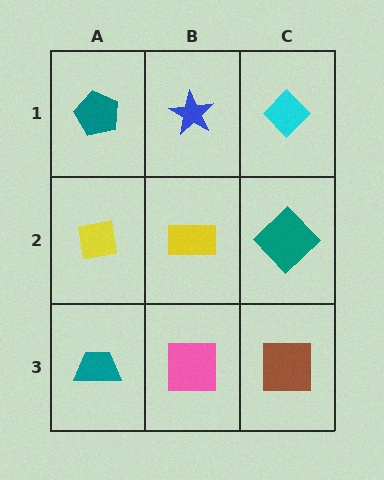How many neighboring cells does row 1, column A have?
2.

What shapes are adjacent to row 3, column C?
A teal diamond (row 2, column C), a pink square (row 3, column B).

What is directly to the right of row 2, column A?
A yellow rectangle.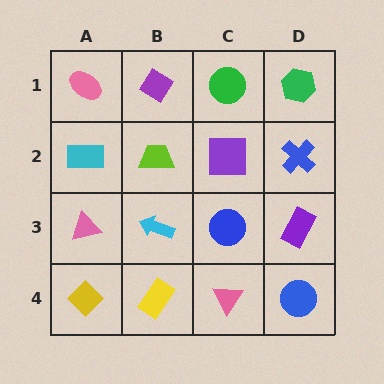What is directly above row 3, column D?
A blue cross.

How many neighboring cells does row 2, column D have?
3.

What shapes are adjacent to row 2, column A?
A pink ellipse (row 1, column A), a pink triangle (row 3, column A), a lime trapezoid (row 2, column B).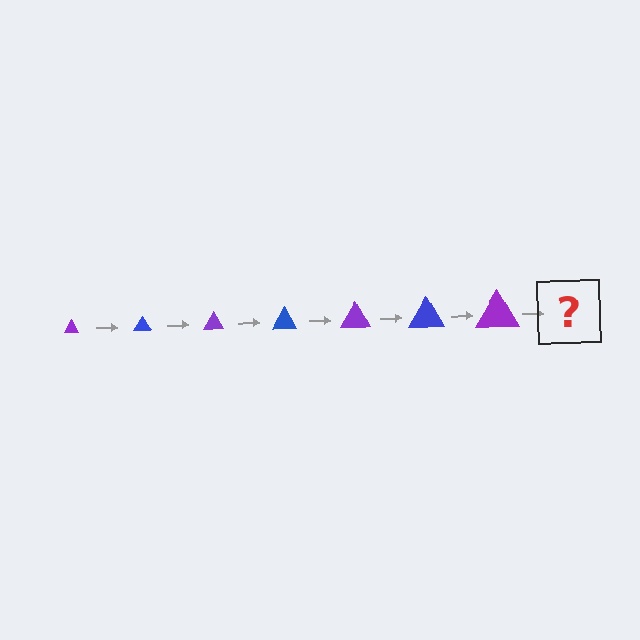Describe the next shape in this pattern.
It should be a blue triangle, larger than the previous one.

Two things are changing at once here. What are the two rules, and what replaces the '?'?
The two rules are that the triangle grows larger each step and the color cycles through purple and blue. The '?' should be a blue triangle, larger than the previous one.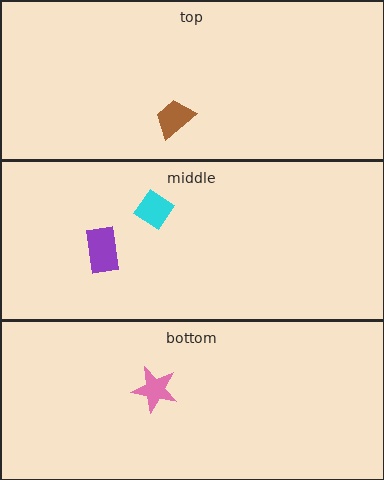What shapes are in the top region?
The brown trapezoid.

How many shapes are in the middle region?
2.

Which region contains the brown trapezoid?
The top region.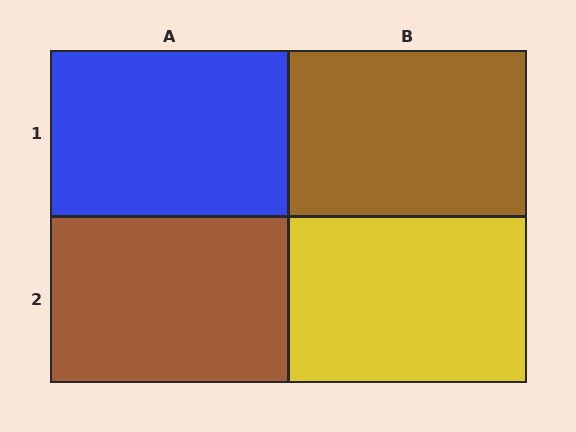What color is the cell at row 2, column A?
Brown.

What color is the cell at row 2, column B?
Yellow.